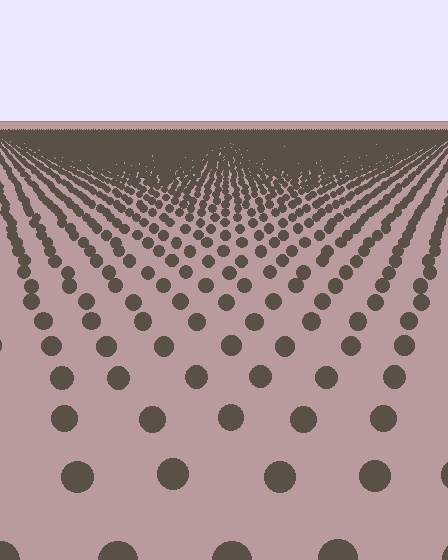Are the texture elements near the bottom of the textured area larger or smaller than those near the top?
Larger. Near the bottom, elements are closer to the viewer and appear at a bigger on-screen size.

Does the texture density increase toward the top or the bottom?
Density increases toward the top.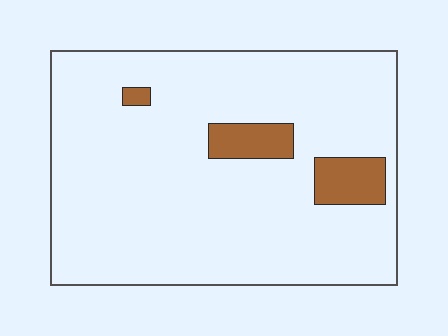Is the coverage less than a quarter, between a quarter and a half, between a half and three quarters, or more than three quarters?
Less than a quarter.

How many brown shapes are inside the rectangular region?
3.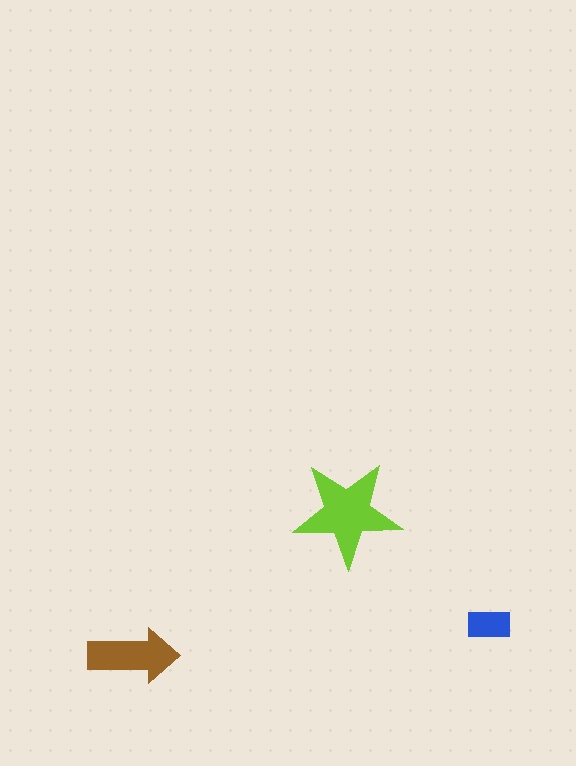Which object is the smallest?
The blue rectangle.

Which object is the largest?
The lime star.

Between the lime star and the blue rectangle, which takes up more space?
The lime star.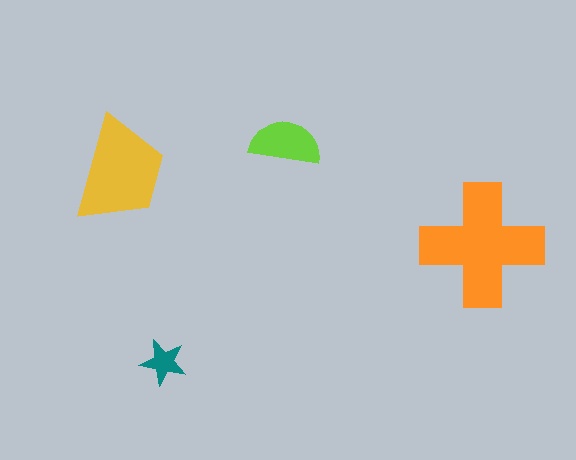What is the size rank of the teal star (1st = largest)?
4th.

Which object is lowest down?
The teal star is bottommost.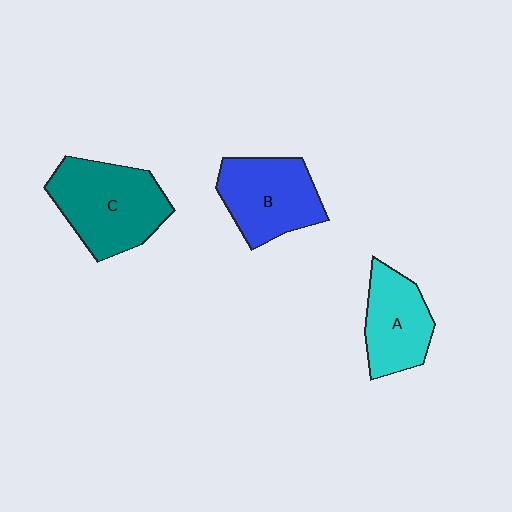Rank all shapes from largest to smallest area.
From largest to smallest: C (teal), B (blue), A (cyan).